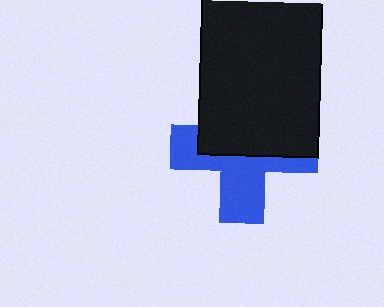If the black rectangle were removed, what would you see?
You would see the complete blue cross.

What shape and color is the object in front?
The object in front is a black rectangle.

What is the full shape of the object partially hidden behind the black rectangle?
The partially hidden object is a blue cross.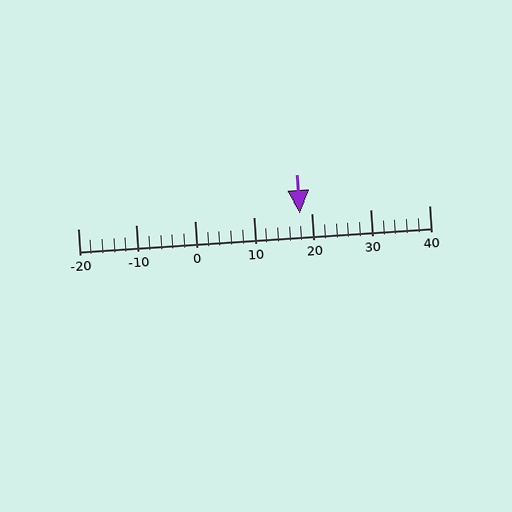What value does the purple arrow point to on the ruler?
The purple arrow points to approximately 18.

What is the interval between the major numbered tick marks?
The major tick marks are spaced 10 units apart.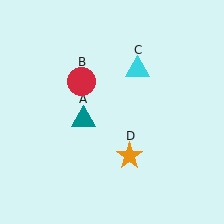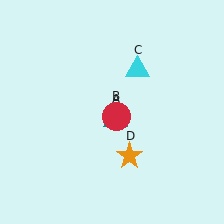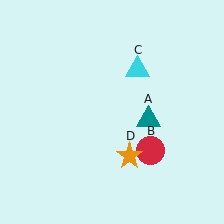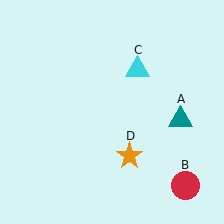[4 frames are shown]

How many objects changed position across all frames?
2 objects changed position: teal triangle (object A), red circle (object B).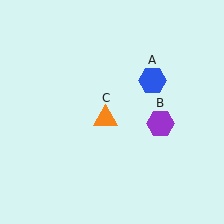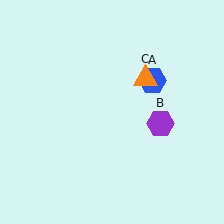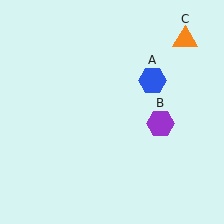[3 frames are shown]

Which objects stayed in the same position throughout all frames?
Blue hexagon (object A) and purple hexagon (object B) remained stationary.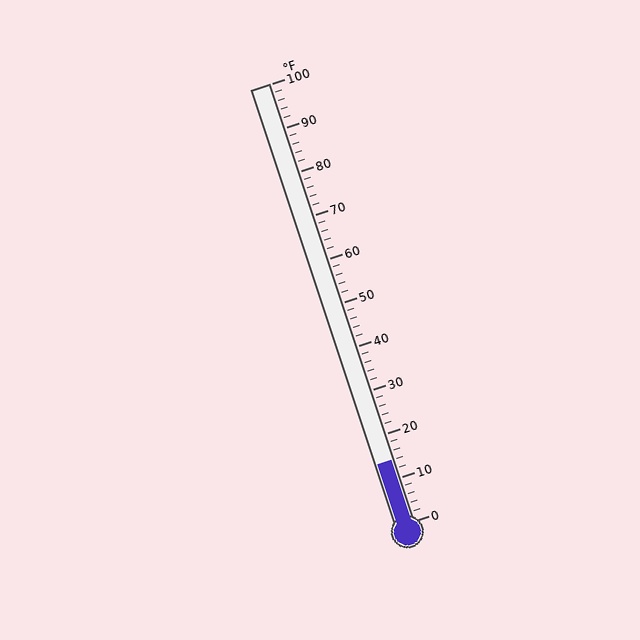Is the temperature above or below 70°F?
The temperature is below 70°F.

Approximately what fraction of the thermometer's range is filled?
The thermometer is filled to approximately 15% of its range.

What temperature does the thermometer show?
The thermometer shows approximately 14°F.